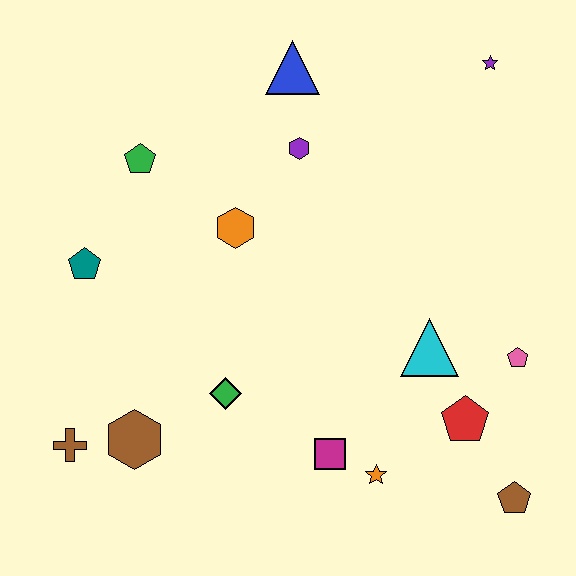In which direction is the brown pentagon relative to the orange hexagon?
The brown pentagon is to the right of the orange hexagon.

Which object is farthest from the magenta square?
The purple star is farthest from the magenta square.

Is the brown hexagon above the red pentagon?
No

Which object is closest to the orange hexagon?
The purple hexagon is closest to the orange hexagon.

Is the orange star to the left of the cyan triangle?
Yes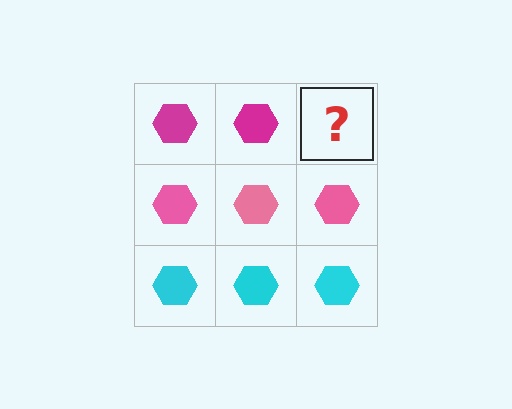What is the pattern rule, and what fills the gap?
The rule is that each row has a consistent color. The gap should be filled with a magenta hexagon.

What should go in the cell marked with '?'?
The missing cell should contain a magenta hexagon.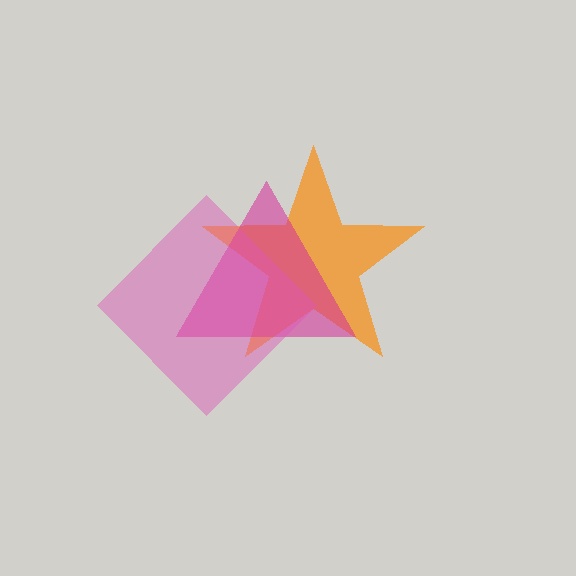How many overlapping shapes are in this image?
There are 3 overlapping shapes in the image.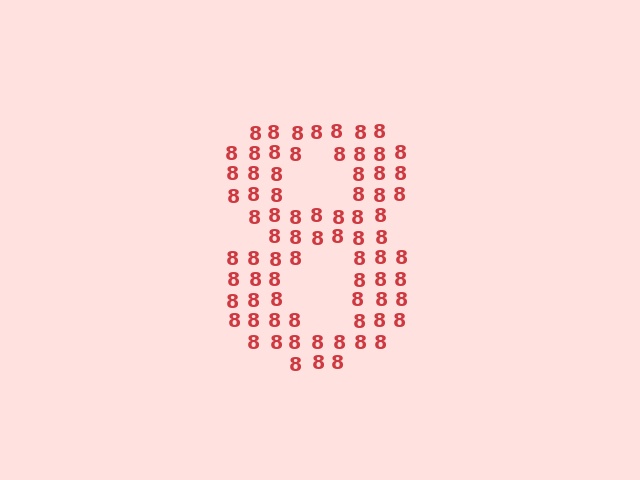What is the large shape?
The large shape is the digit 8.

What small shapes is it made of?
It is made of small digit 8's.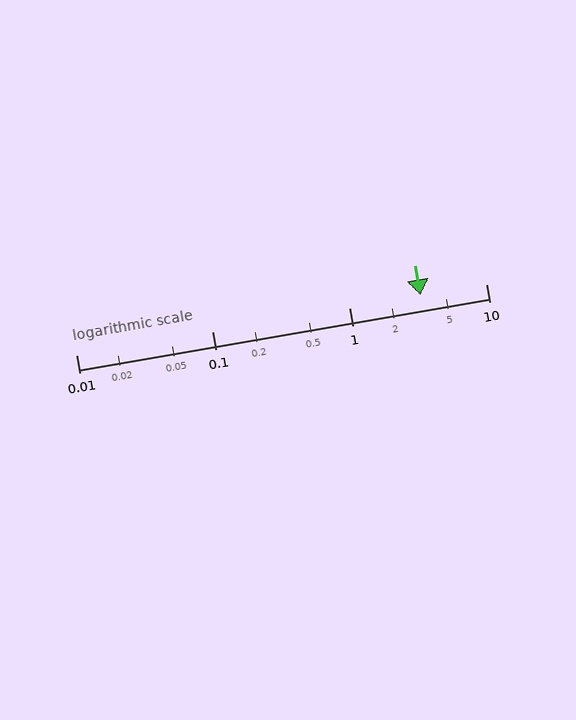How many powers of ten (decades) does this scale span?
The scale spans 3 decades, from 0.01 to 10.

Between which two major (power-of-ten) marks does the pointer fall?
The pointer is between 1 and 10.